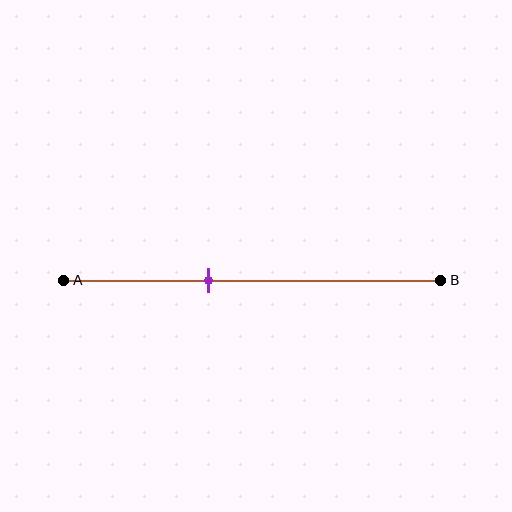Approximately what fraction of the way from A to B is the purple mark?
The purple mark is approximately 40% of the way from A to B.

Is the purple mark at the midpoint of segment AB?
No, the mark is at about 40% from A, not at the 50% midpoint.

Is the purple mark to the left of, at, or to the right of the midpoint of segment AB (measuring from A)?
The purple mark is to the left of the midpoint of segment AB.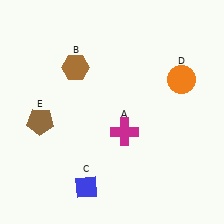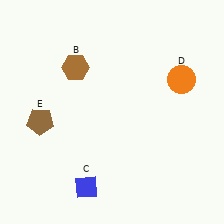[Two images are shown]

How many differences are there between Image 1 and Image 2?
There is 1 difference between the two images.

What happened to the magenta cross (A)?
The magenta cross (A) was removed in Image 2. It was in the bottom-right area of Image 1.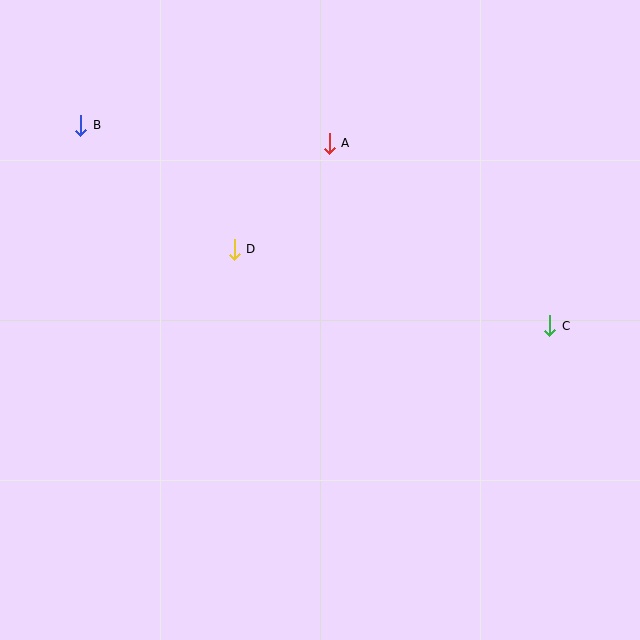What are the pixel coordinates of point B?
Point B is at (81, 125).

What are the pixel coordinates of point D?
Point D is at (234, 249).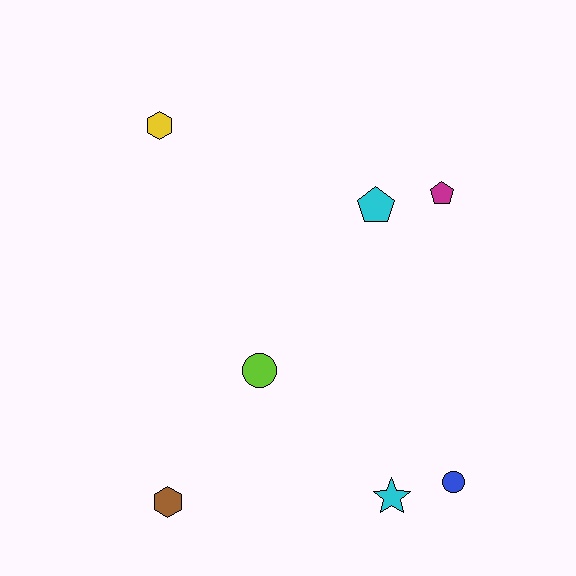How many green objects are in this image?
There are no green objects.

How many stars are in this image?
There is 1 star.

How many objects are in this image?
There are 7 objects.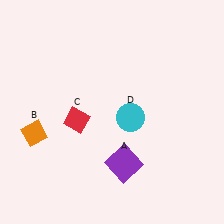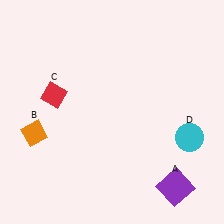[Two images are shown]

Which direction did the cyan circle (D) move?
The cyan circle (D) moved right.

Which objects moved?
The objects that moved are: the purple square (A), the red diamond (C), the cyan circle (D).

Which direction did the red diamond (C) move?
The red diamond (C) moved up.